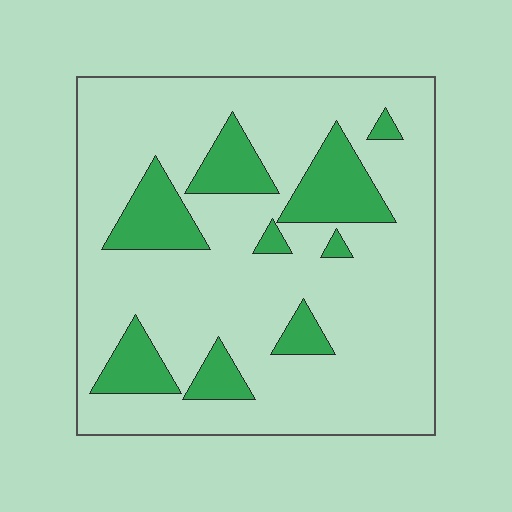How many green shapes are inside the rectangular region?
9.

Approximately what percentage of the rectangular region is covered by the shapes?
Approximately 20%.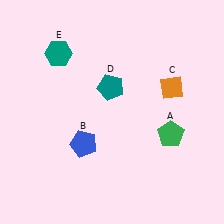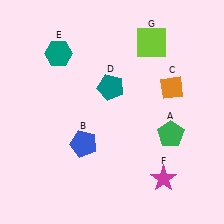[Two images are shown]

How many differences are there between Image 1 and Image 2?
There are 2 differences between the two images.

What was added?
A magenta star (F), a lime square (G) were added in Image 2.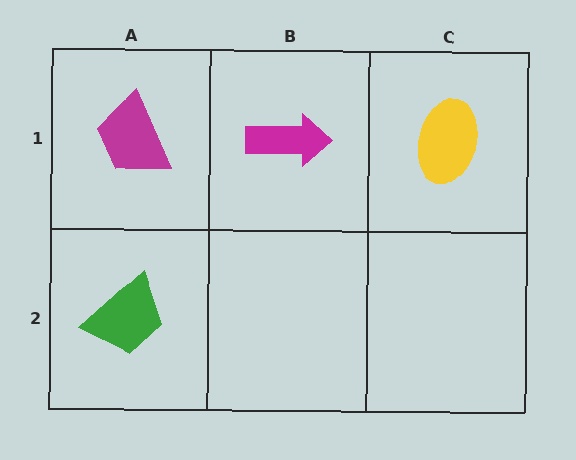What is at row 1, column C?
A yellow ellipse.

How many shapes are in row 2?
1 shape.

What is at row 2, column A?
A green trapezoid.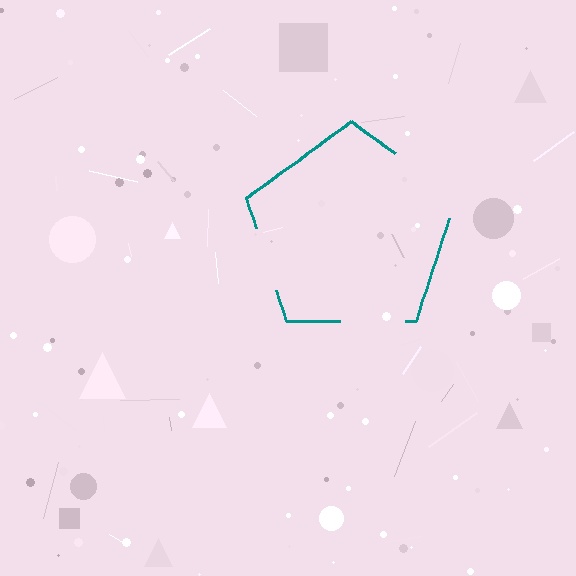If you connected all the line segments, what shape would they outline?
They would outline a pentagon.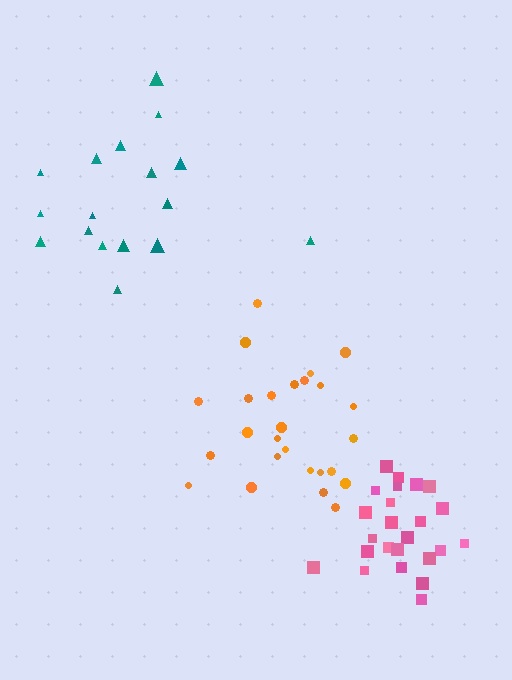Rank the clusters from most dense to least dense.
pink, orange, teal.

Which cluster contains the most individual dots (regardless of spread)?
Orange (26).